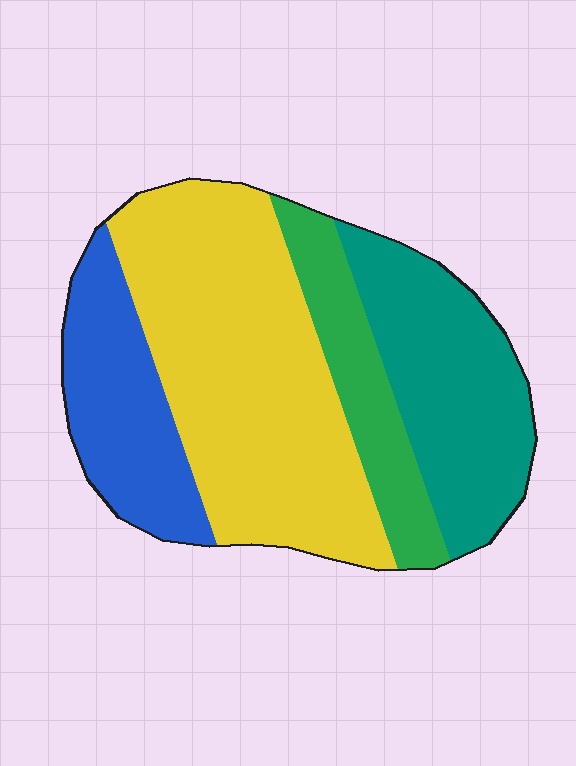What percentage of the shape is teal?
Teal covers 24% of the shape.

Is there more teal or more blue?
Teal.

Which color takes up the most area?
Yellow, at roughly 45%.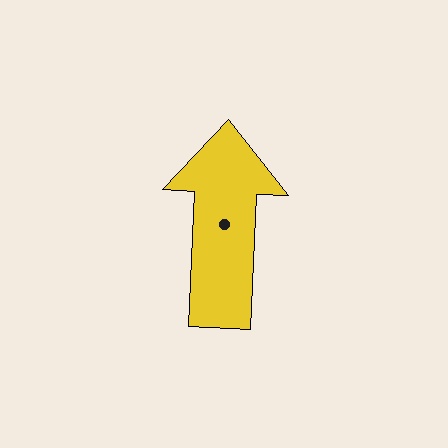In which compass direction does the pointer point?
North.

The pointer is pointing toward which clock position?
Roughly 12 o'clock.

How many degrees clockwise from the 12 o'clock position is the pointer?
Approximately 3 degrees.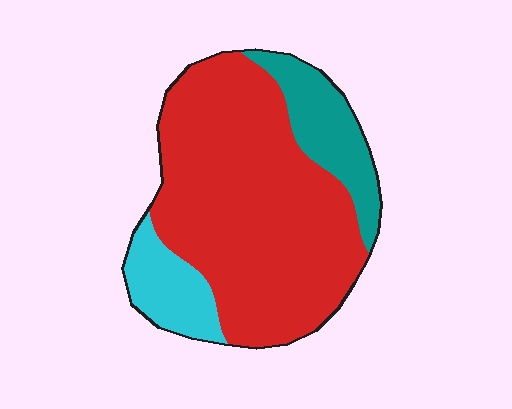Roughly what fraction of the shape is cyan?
Cyan covers around 10% of the shape.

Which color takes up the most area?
Red, at roughly 70%.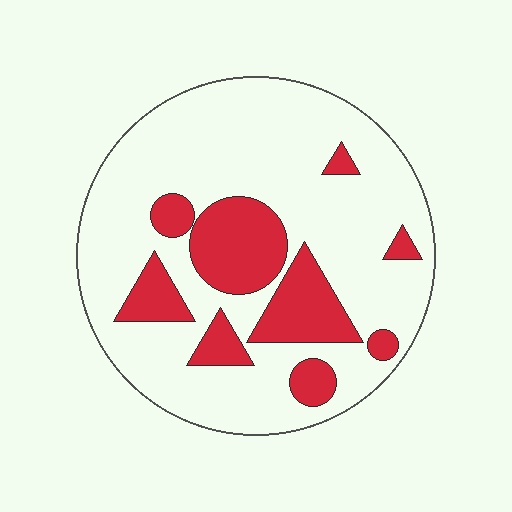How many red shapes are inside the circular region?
9.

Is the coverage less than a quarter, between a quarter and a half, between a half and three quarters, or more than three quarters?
Less than a quarter.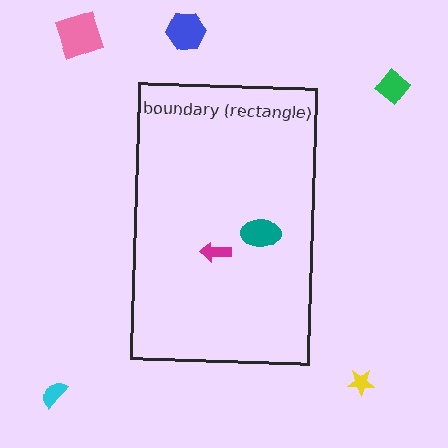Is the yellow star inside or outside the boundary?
Outside.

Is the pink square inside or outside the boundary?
Outside.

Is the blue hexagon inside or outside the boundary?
Outside.